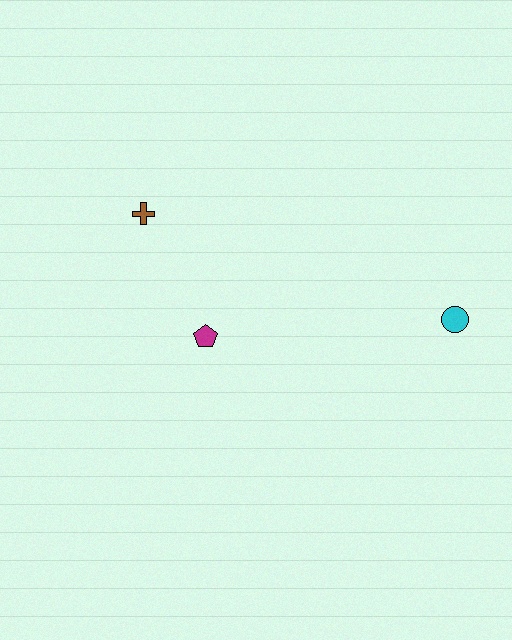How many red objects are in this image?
There are no red objects.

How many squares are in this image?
There are no squares.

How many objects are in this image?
There are 3 objects.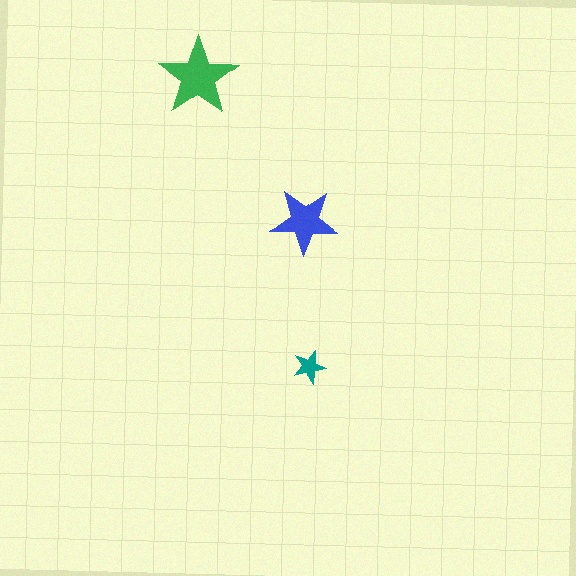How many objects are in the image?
There are 3 objects in the image.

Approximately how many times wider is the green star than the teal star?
About 2.5 times wider.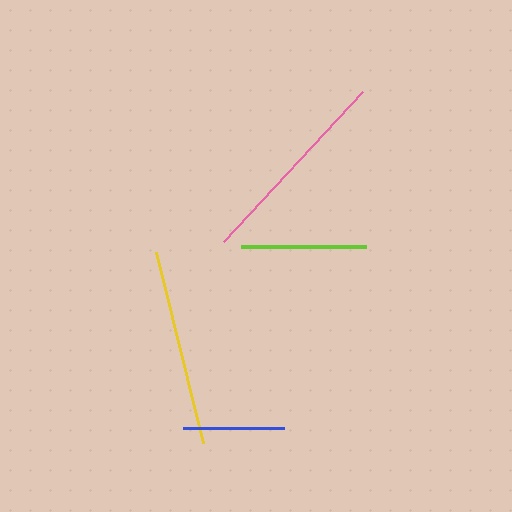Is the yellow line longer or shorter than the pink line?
The pink line is longer than the yellow line.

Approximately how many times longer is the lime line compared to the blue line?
The lime line is approximately 1.2 times the length of the blue line.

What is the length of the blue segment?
The blue segment is approximately 101 pixels long.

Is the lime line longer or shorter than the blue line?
The lime line is longer than the blue line.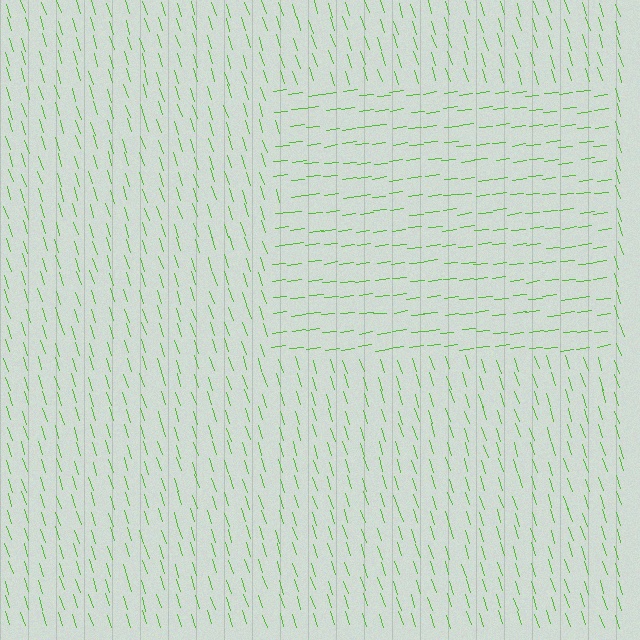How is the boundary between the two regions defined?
The boundary is defined purely by a change in line orientation (approximately 79 degrees difference). All lines are the same color and thickness.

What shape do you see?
I see a rectangle.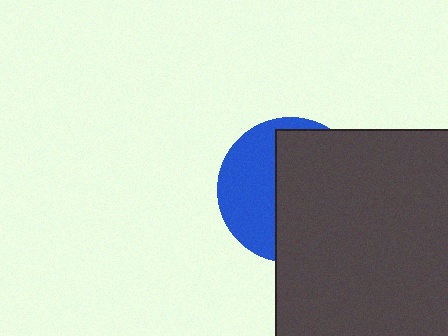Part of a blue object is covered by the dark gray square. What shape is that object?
It is a circle.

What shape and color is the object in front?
The object in front is a dark gray square.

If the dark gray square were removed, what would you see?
You would see the complete blue circle.